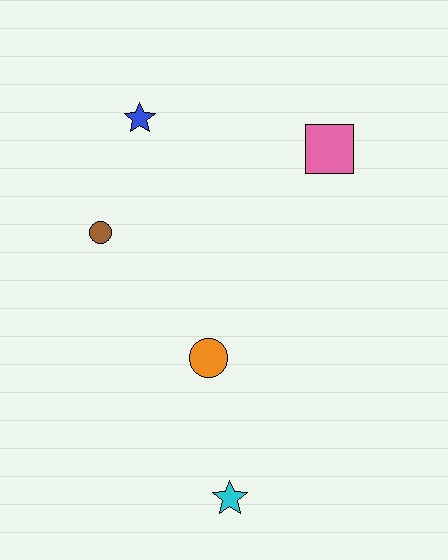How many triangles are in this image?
There are no triangles.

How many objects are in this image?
There are 5 objects.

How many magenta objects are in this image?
There are no magenta objects.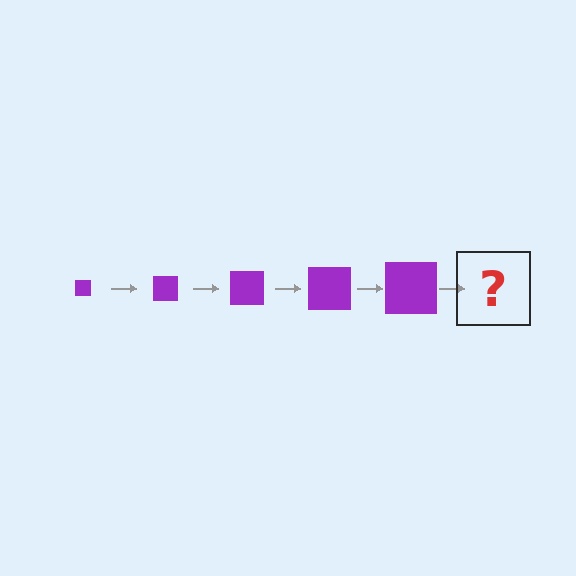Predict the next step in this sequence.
The next step is a purple square, larger than the previous one.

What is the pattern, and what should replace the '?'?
The pattern is that the square gets progressively larger each step. The '?' should be a purple square, larger than the previous one.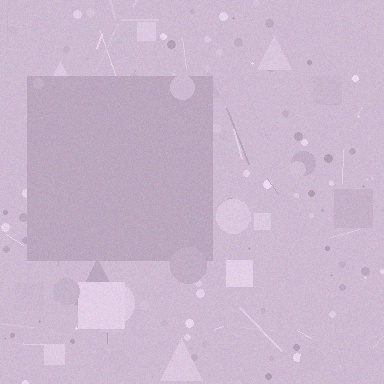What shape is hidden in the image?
A square is hidden in the image.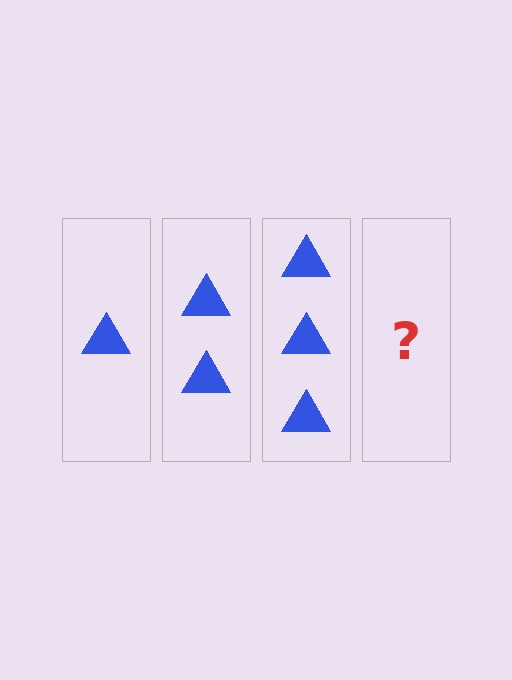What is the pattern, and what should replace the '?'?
The pattern is that each step adds one more triangle. The '?' should be 4 triangles.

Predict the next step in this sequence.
The next step is 4 triangles.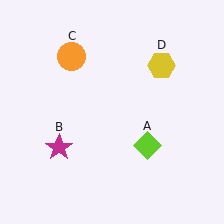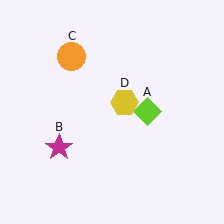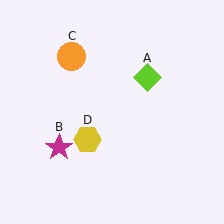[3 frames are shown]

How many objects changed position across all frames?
2 objects changed position: lime diamond (object A), yellow hexagon (object D).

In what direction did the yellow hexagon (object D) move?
The yellow hexagon (object D) moved down and to the left.